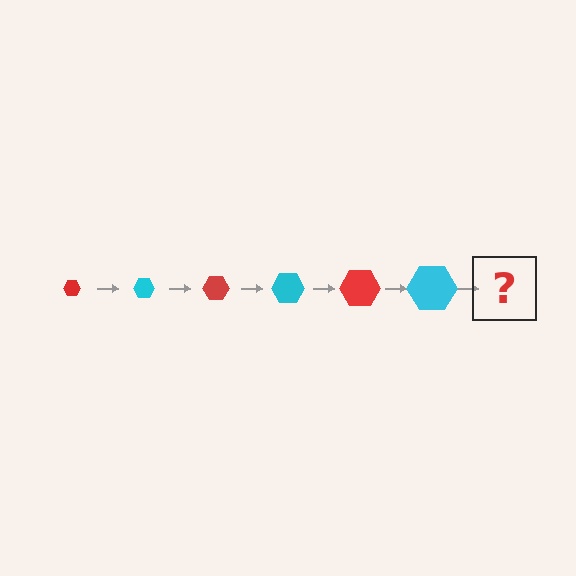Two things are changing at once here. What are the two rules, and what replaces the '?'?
The two rules are that the hexagon grows larger each step and the color cycles through red and cyan. The '?' should be a red hexagon, larger than the previous one.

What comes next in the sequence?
The next element should be a red hexagon, larger than the previous one.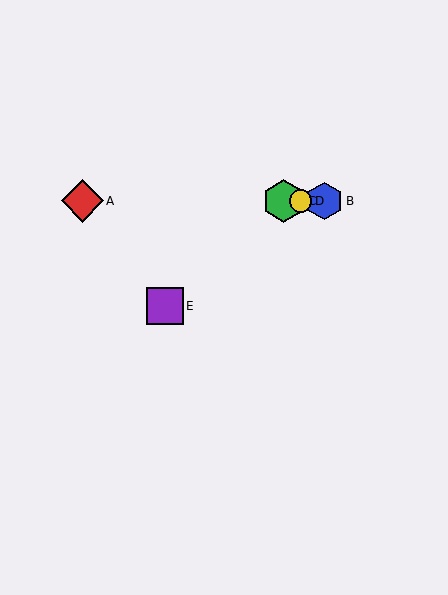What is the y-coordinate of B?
Object B is at y≈201.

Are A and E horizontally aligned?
No, A is at y≈201 and E is at y≈306.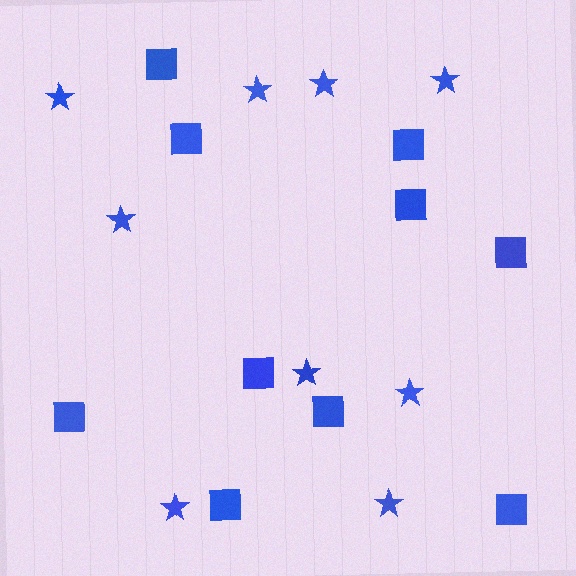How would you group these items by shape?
There are 2 groups: one group of squares (10) and one group of stars (9).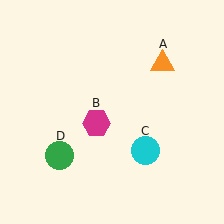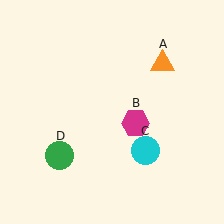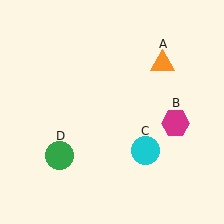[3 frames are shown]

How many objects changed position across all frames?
1 object changed position: magenta hexagon (object B).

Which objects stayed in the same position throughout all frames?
Orange triangle (object A) and cyan circle (object C) and green circle (object D) remained stationary.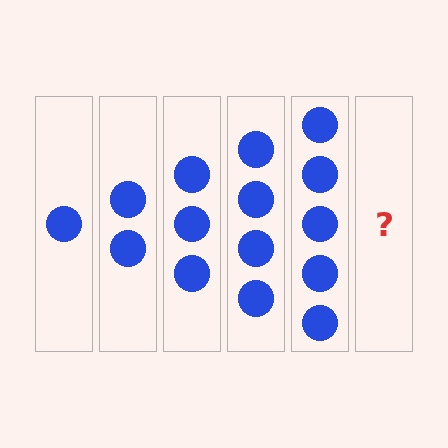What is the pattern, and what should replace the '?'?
The pattern is that each step adds one more circle. The '?' should be 6 circles.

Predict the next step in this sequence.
The next step is 6 circles.